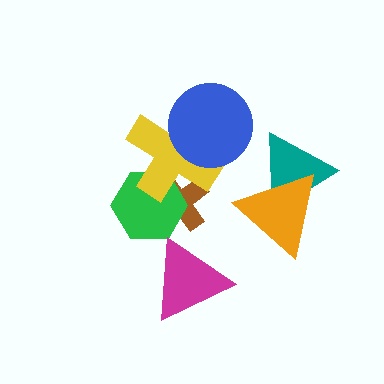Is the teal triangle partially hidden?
Yes, it is partially covered by another shape.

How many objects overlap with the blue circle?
1 object overlaps with the blue circle.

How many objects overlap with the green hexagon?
2 objects overlap with the green hexagon.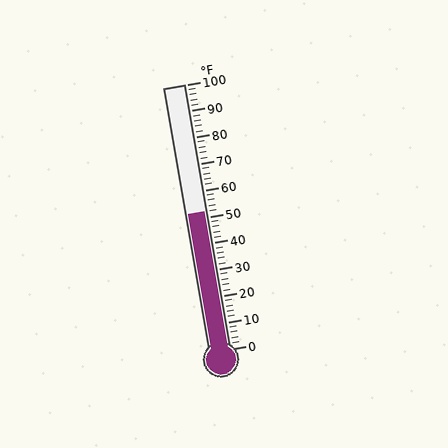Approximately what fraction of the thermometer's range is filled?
The thermometer is filled to approximately 50% of its range.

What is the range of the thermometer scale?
The thermometer scale ranges from 0°F to 100°F.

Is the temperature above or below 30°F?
The temperature is above 30°F.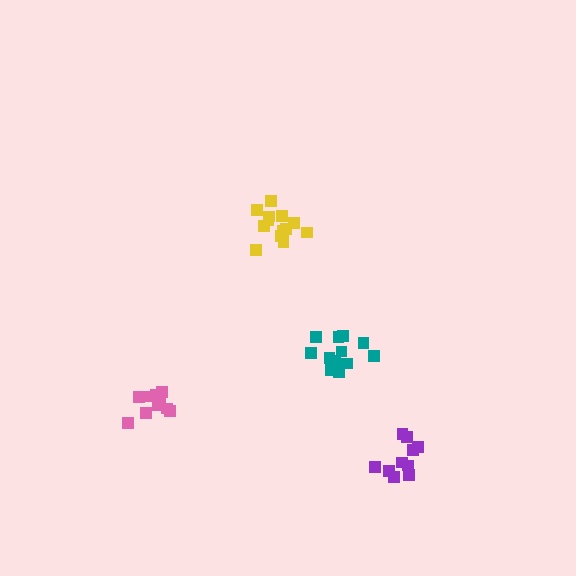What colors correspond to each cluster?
The clusters are colored: pink, yellow, purple, teal.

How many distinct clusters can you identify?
There are 4 distinct clusters.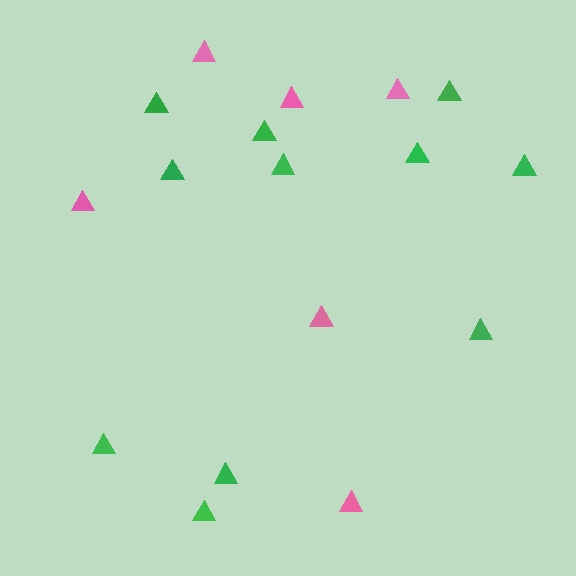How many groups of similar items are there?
There are 2 groups: one group of green triangles (11) and one group of pink triangles (6).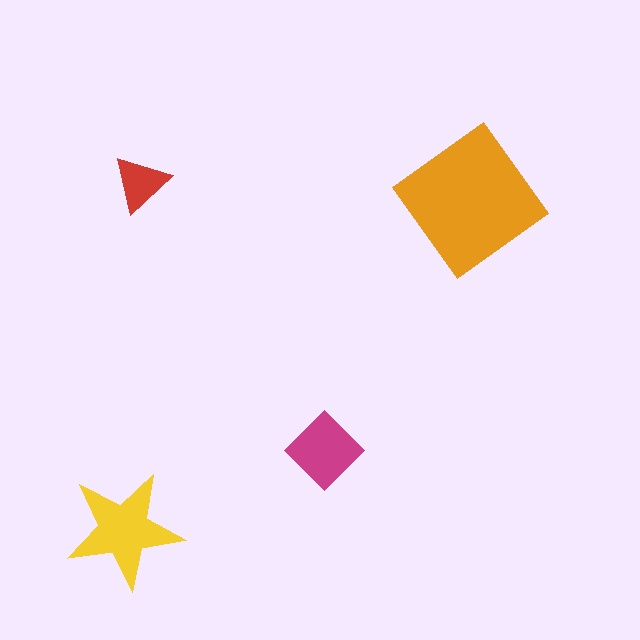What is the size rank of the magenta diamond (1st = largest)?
3rd.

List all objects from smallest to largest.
The red triangle, the magenta diamond, the yellow star, the orange diamond.